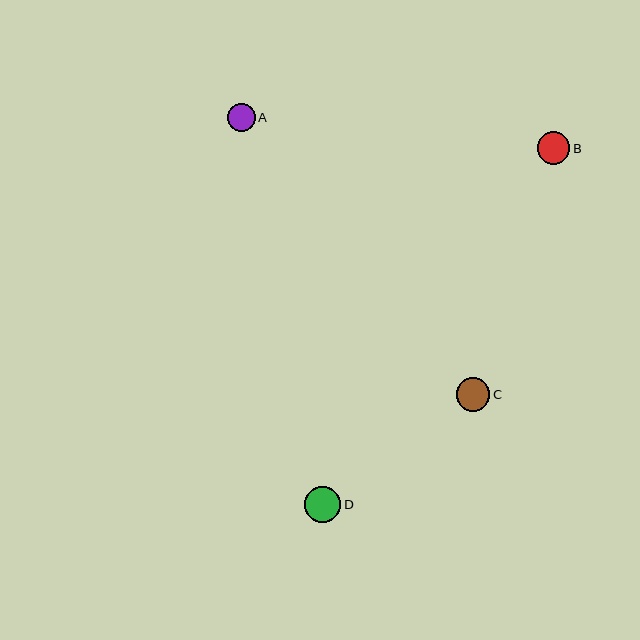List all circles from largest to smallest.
From largest to smallest: D, C, B, A.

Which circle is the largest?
Circle D is the largest with a size of approximately 36 pixels.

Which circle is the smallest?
Circle A is the smallest with a size of approximately 28 pixels.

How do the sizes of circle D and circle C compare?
Circle D and circle C are approximately the same size.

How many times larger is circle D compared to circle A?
Circle D is approximately 1.3 times the size of circle A.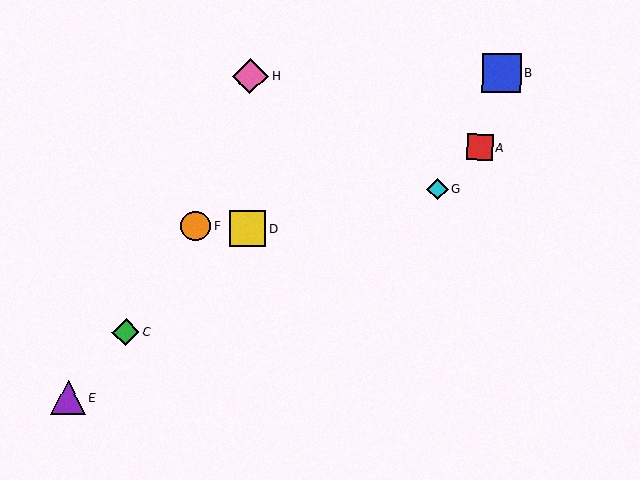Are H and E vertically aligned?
No, H is at x≈250 and E is at x≈68.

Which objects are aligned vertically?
Objects D, H are aligned vertically.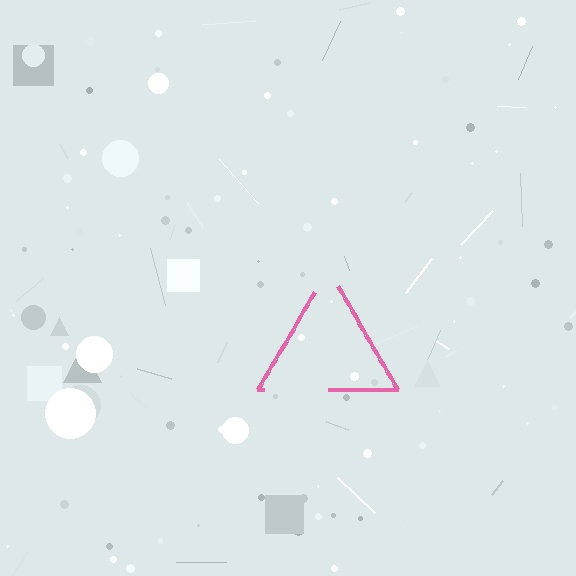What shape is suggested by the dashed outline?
The dashed outline suggests a triangle.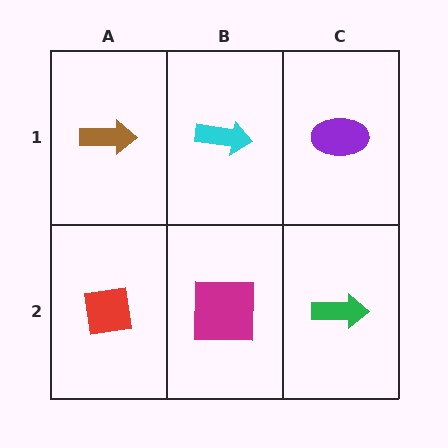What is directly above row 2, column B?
A cyan arrow.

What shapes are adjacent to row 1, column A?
A red square (row 2, column A), a cyan arrow (row 1, column B).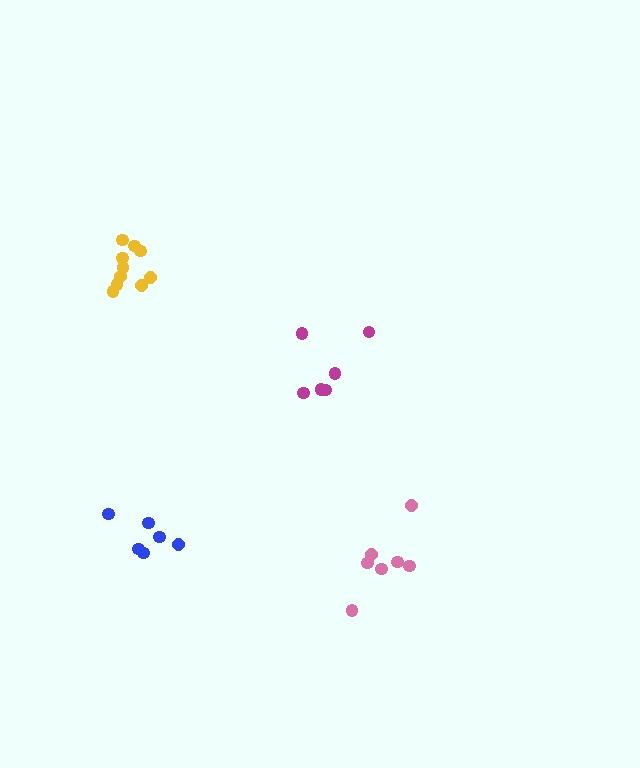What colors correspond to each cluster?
The clusters are colored: magenta, blue, yellow, pink.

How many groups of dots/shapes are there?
There are 4 groups.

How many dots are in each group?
Group 1: 6 dots, Group 2: 6 dots, Group 3: 10 dots, Group 4: 7 dots (29 total).